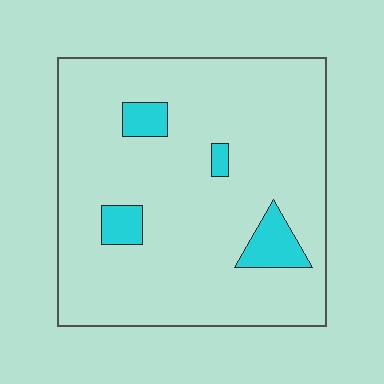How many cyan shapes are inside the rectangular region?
4.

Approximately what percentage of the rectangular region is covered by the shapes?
Approximately 10%.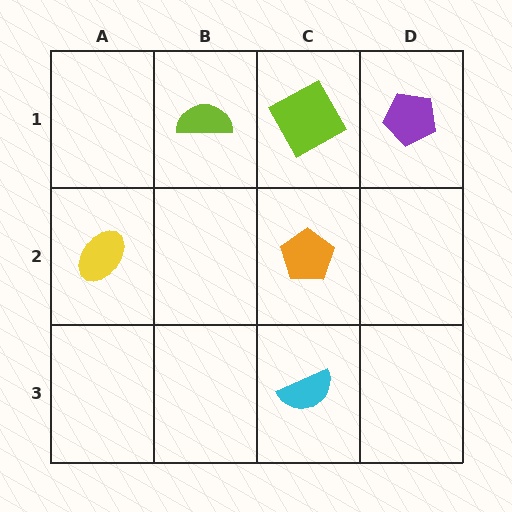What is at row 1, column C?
A lime square.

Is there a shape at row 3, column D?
No, that cell is empty.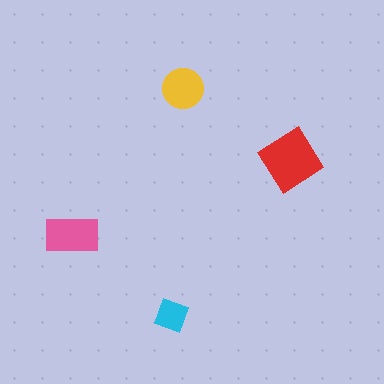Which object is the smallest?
The cyan diamond.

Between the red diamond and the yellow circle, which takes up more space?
The red diamond.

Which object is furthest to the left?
The pink rectangle is leftmost.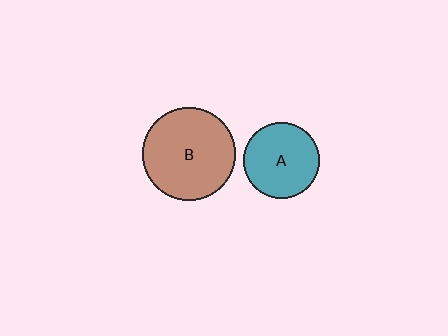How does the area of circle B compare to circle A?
Approximately 1.5 times.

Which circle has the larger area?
Circle B (brown).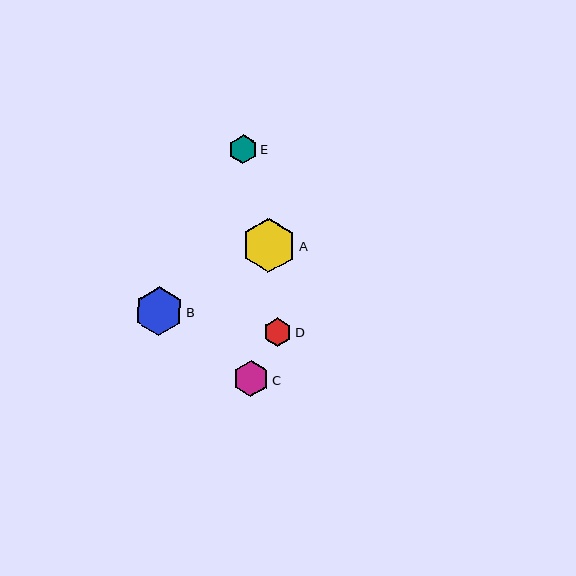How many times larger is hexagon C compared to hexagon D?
Hexagon C is approximately 1.3 times the size of hexagon D.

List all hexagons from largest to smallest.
From largest to smallest: A, B, C, E, D.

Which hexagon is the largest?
Hexagon A is the largest with a size of approximately 54 pixels.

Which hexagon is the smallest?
Hexagon D is the smallest with a size of approximately 28 pixels.